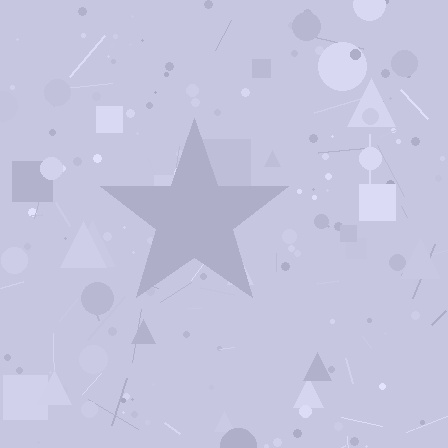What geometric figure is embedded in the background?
A star is embedded in the background.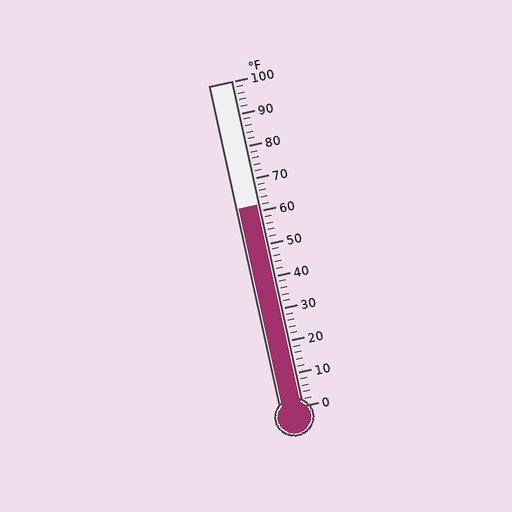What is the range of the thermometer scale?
The thermometer scale ranges from 0°F to 100°F.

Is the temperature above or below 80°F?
The temperature is below 80°F.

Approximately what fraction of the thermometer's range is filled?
The thermometer is filled to approximately 60% of its range.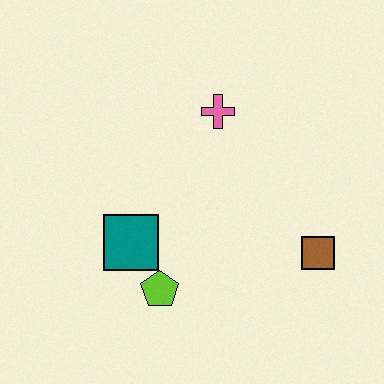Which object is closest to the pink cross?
The teal square is closest to the pink cross.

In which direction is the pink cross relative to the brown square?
The pink cross is above the brown square.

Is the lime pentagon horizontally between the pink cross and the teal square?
Yes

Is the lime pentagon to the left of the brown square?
Yes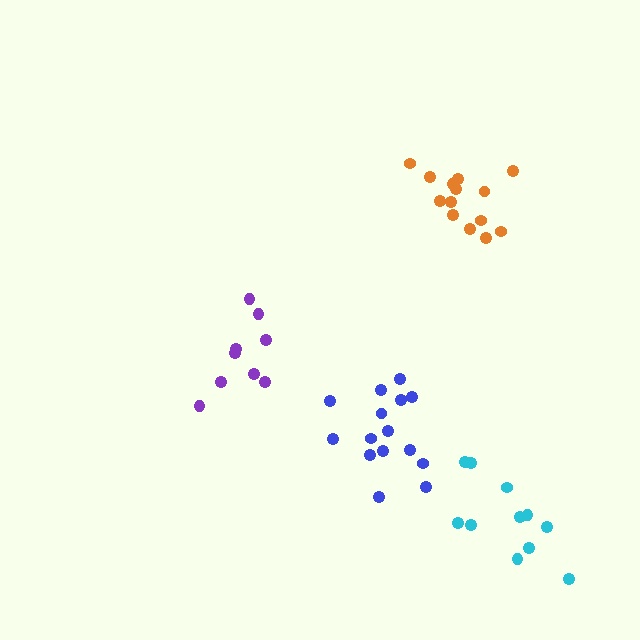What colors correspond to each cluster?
The clusters are colored: blue, purple, cyan, orange.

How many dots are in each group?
Group 1: 15 dots, Group 2: 9 dots, Group 3: 11 dots, Group 4: 14 dots (49 total).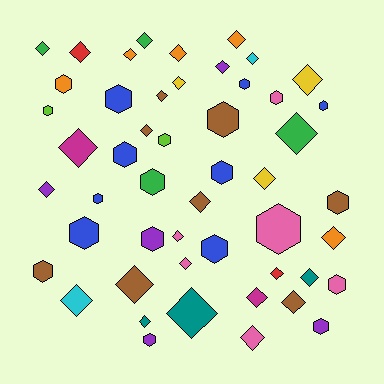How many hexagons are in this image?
There are 21 hexagons.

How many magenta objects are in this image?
There are 2 magenta objects.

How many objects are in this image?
There are 50 objects.